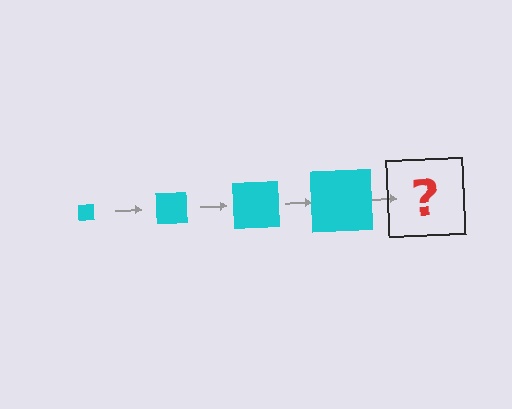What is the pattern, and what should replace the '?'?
The pattern is that the square gets progressively larger each step. The '?' should be a cyan square, larger than the previous one.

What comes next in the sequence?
The next element should be a cyan square, larger than the previous one.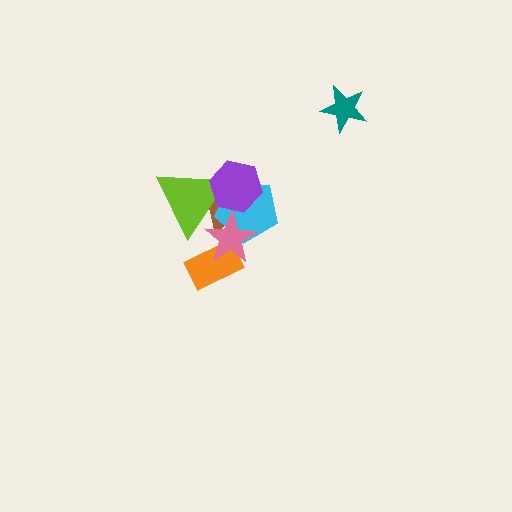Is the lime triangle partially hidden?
Yes, it is partially covered by another shape.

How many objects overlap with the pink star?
4 objects overlap with the pink star.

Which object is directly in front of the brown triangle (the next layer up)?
The lime triangle is directly in front of the brown triangle.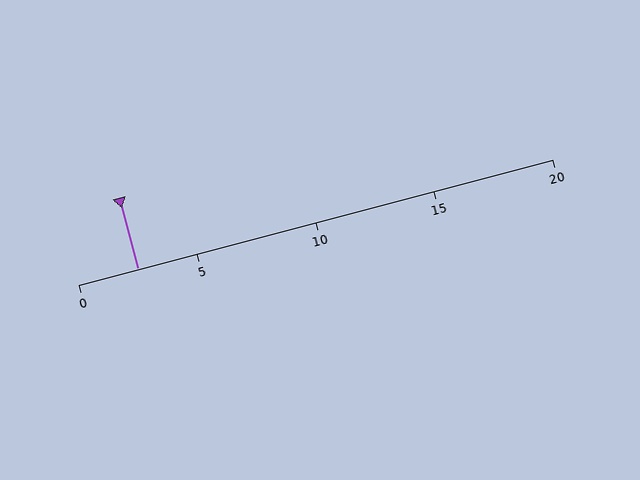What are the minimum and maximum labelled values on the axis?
The axis runs from 0 to 20.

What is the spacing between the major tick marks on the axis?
The major ticks are spaced 5 apart.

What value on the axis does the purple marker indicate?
The marker indicates approximately 2.5.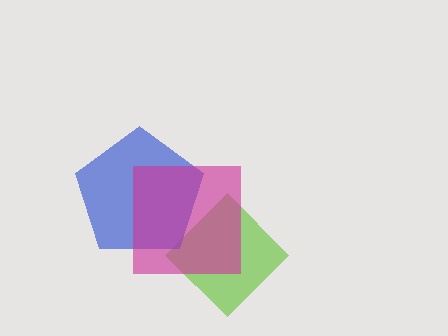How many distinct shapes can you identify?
There are 3 distinct shapes: a lime diamond, a blue pentagon, a magenta square.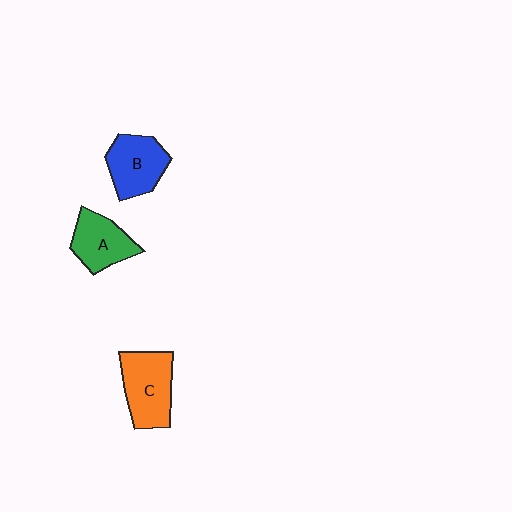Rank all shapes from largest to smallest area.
From largest to smallest: C (orange), B (blue), A (green).